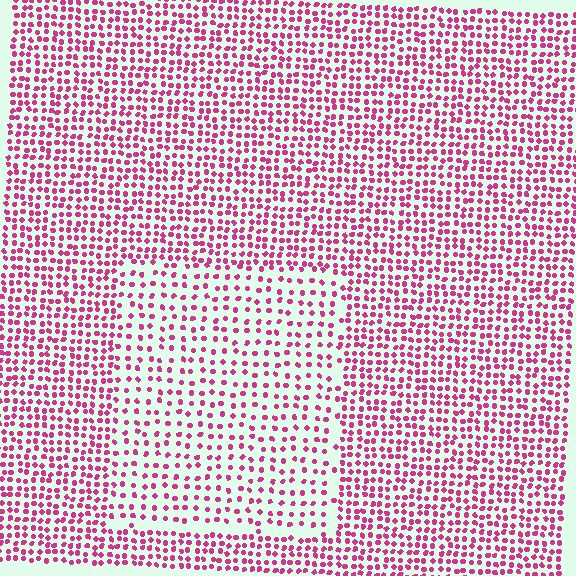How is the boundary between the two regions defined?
The boundary is defined by a change in element density (approximately 1.8x ratio). All elements are the same color, size, and shape.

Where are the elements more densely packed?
The elements are more densely packed outside the rectangle boundary.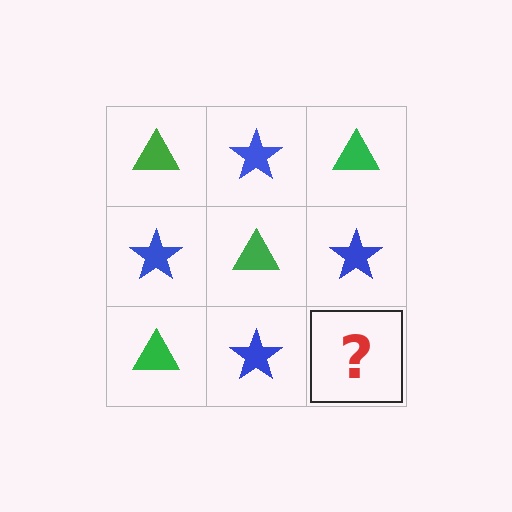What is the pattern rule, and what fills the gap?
The rule is that it alternates green triangle and blue star in a checkerboard pattern. The gap should be filled with a green triangle.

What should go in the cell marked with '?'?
The missing cell should contain a green triangle.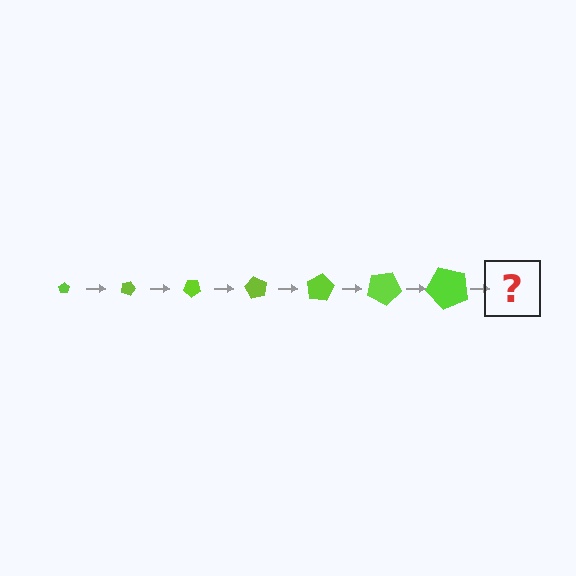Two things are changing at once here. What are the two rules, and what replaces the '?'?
The two rules are that the pentagon grows larger each step and it rotates 20 degrees each step. The '?' should be a pentagon, larger than the previous one and rotated 140 degrees from the start.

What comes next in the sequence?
The next element should be a pentagon, larger than the previous one and rotated 140 degrees from the start.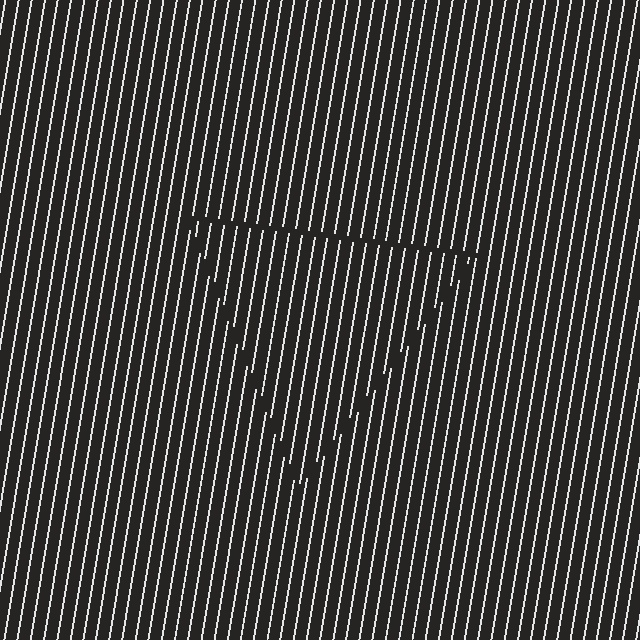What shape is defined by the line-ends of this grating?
An illusory triangle. The interior of the shape contains the same grating, shifted by half a period — the contour is defined by the phase discontinuity where line-ends from the inner and outer gratings abut.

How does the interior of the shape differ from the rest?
The interior of the shape contains the same grating, shifted by half a period — the contour is defined by the phase discontinuity where line-ends from the inner and outer gratings abut.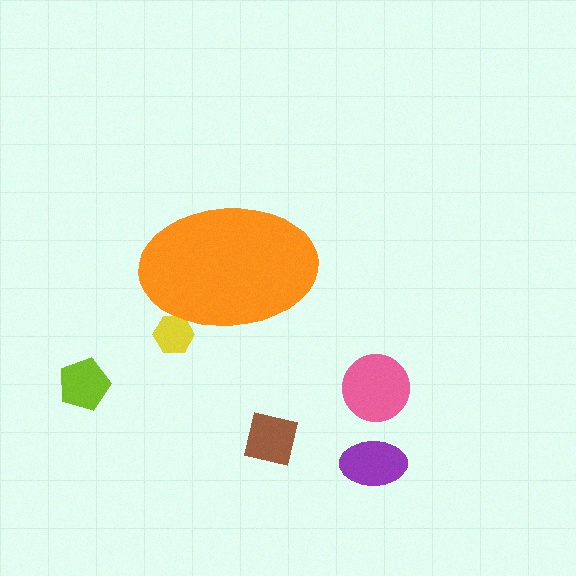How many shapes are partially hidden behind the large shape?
1 shape is partially hidden.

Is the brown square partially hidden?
No, the brown square is fully visible.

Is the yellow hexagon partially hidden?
Yes, the yellow hexagon is partially hidden behind the orange ellipse.